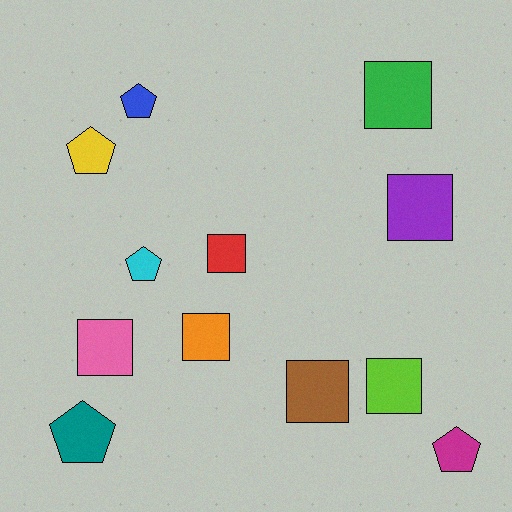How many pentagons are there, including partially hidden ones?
There are 5 pentagons.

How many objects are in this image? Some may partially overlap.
There are 12 objects.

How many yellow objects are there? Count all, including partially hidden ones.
There is 1 yellow object.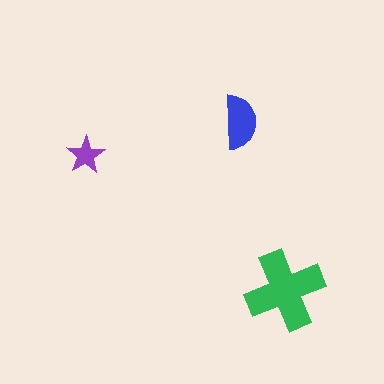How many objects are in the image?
There are 3 objects in the image.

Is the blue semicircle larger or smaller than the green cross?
Smaller.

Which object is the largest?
The green cross.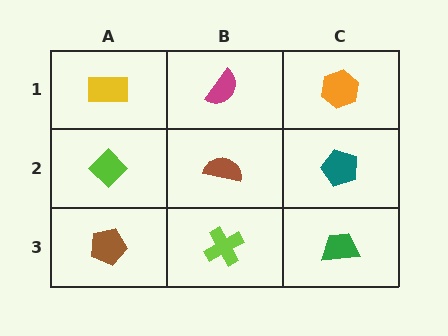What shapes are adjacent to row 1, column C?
A teal pentagon (row 2, column C), a magenta semicircle (row 1, column B).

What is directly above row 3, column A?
A lime diamond.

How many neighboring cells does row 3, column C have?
2.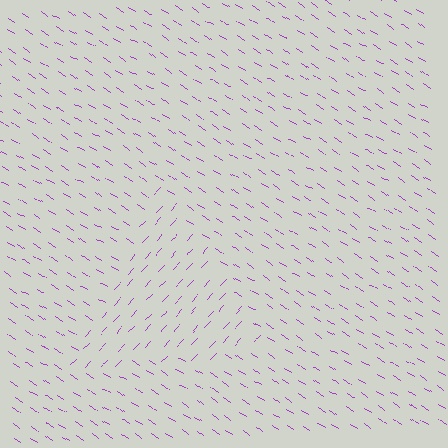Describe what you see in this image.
The image is filled with small purple line segments. A triangle region in the image has lines oriented differently from the surrounding lines, creating a visible texture boundary.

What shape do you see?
I see a triangle.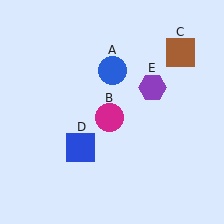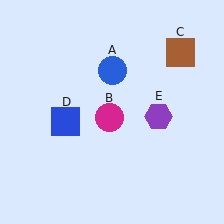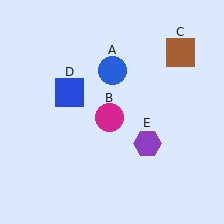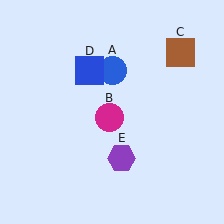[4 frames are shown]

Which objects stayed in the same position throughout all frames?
Blue circle (object A) and magenta circle (object B) and brown square (object C) remained stationary.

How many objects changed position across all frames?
2 objects changed position: blue square (object D), purple hexagon (object E).